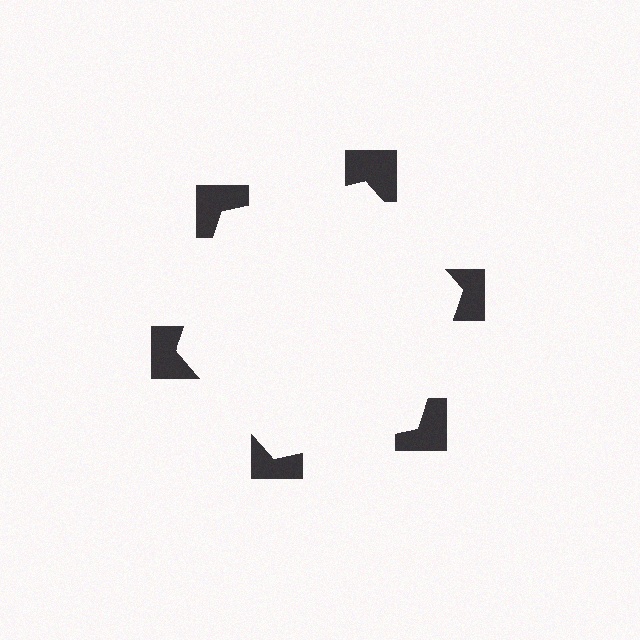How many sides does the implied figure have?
6 sides.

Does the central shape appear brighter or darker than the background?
It typically appears slightly brighter than the background, even though no actual brightness change is drawn.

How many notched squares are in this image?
There are 6 — one at each vertex of the illusory hexagon.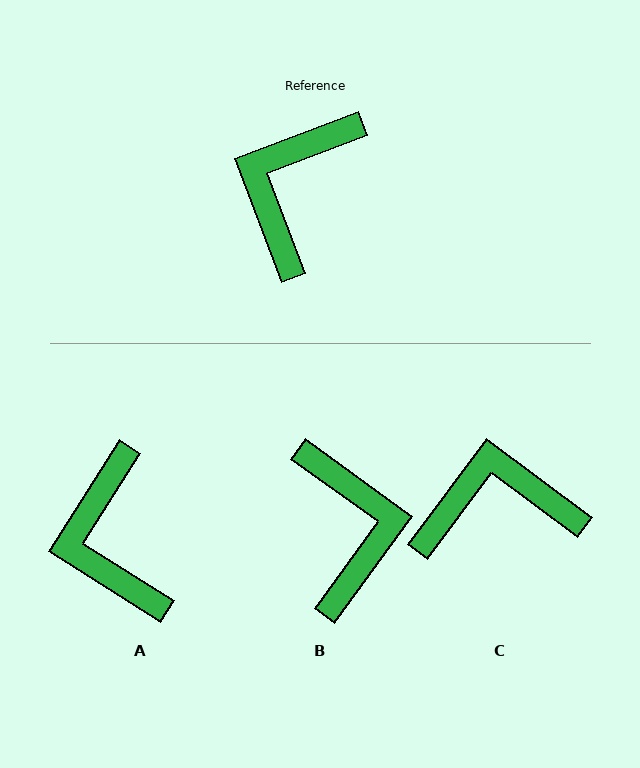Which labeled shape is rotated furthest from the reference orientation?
B, about 147 degrees away.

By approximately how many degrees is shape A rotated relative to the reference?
Approximately 37 degrees counter-clockwise.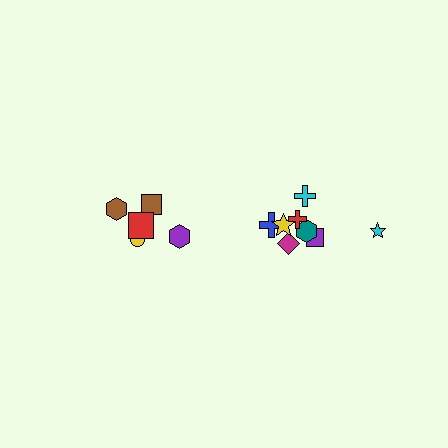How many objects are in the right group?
There are 8 objects.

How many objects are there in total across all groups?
There are 13 objects.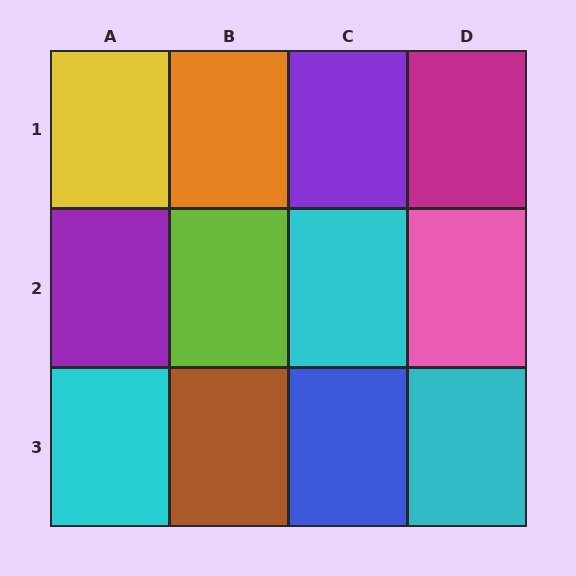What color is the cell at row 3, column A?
Cyan.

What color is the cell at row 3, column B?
Brown.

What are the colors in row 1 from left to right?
Yellow, orange, purple, magenta.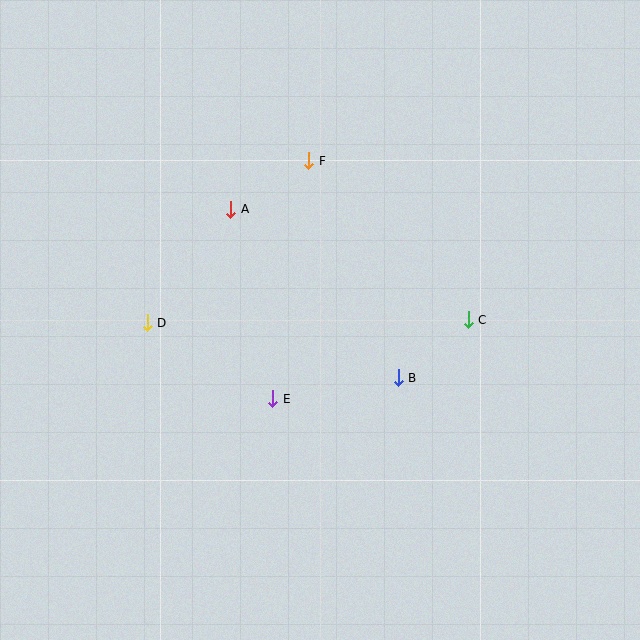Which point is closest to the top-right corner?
Point C is closest to the top-right corner.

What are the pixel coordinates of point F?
Point F is at (309, 161).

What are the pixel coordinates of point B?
Point B is at (398, 378).